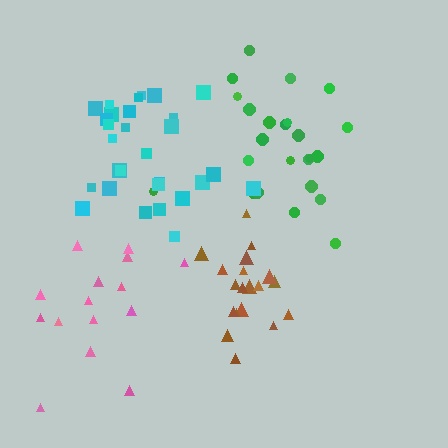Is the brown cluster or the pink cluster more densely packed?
Brown.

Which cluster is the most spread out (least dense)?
Pink.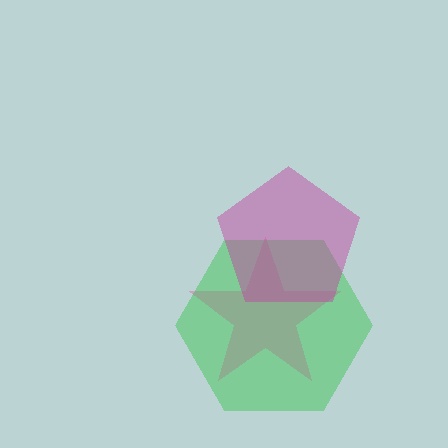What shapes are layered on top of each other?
The layered shapes are: a pink star, a green hexagon, a magenta pentagon.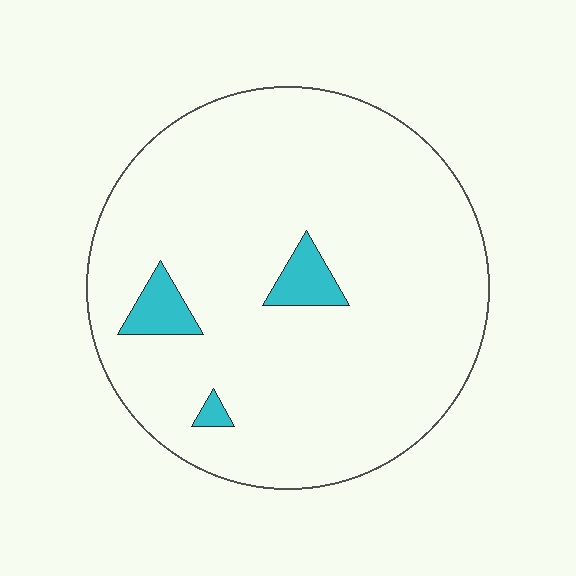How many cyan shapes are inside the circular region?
3.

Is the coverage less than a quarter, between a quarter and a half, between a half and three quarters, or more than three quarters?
Less than a quarter.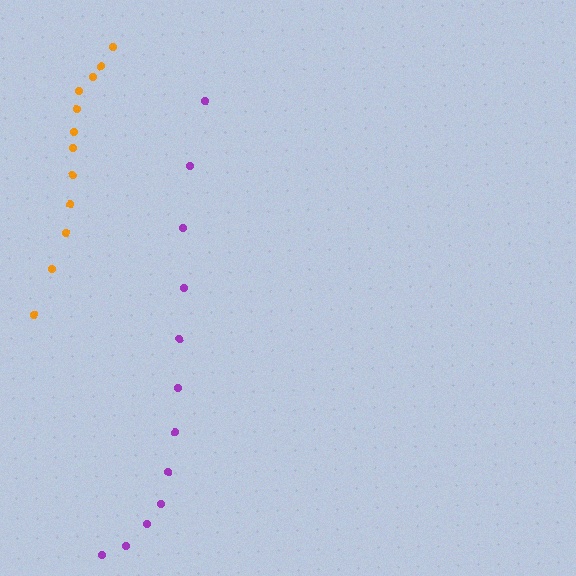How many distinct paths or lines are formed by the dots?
There are 2 distinct paths.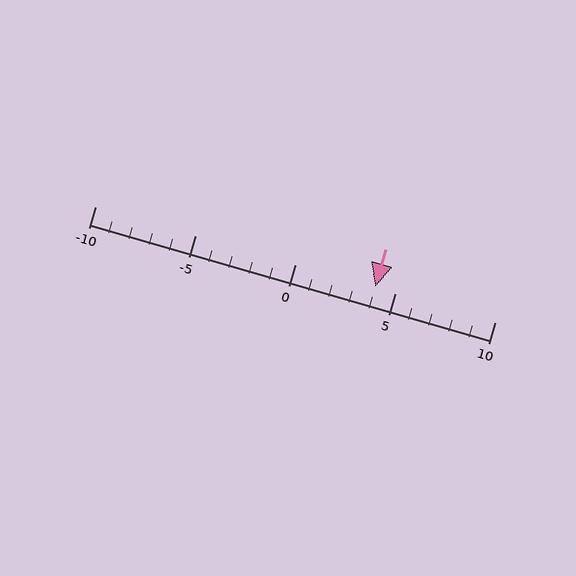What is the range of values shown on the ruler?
The ruler shows values from -10 to 10.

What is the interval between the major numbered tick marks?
The major tick marks are spaced 5 units apart.